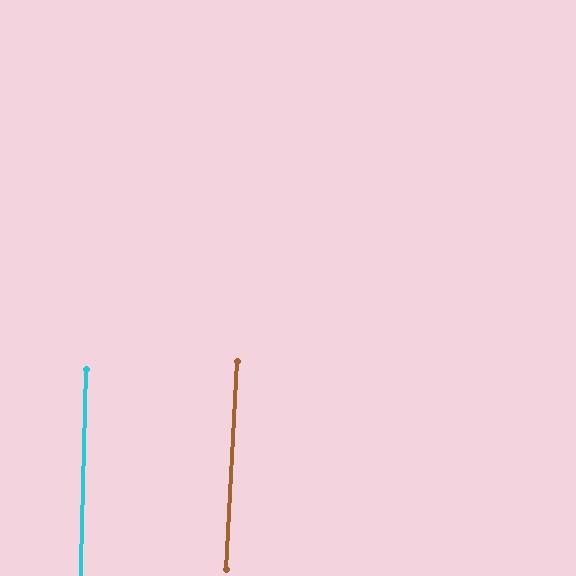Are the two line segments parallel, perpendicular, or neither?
Parallel — their directions differ by only 1.5°.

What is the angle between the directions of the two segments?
Approximately 1 degree.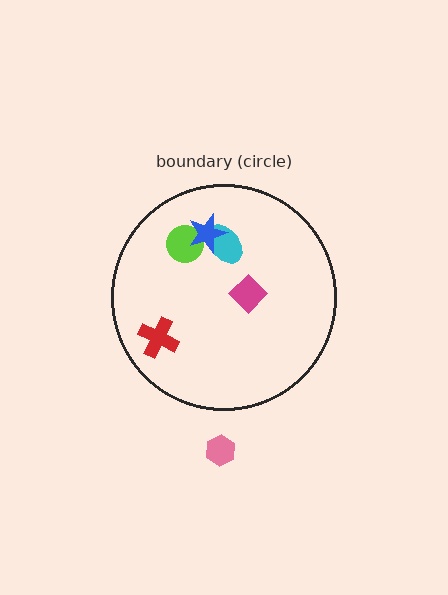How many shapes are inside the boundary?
5 inside, 1 outside.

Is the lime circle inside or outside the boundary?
Inside.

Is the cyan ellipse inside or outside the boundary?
Inside.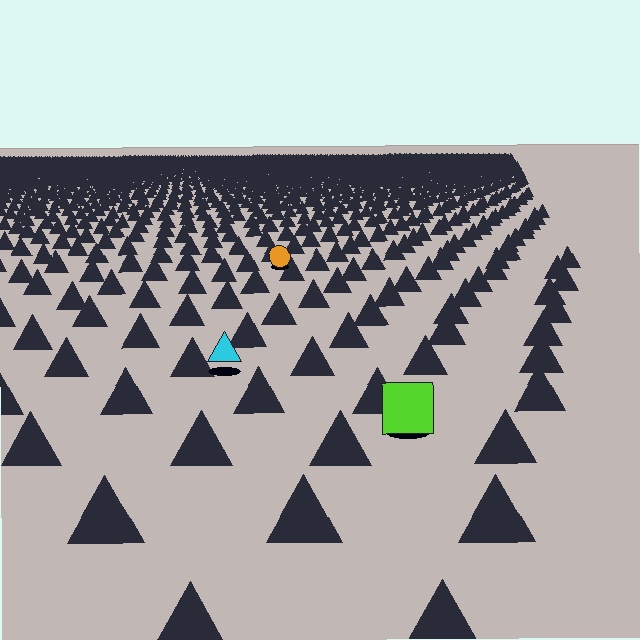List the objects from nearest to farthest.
From nearest to farthest: the lime square, the cyan triangle, the orange circle.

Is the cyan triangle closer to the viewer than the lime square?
No. The lime square is closer — you can tell from the texture gradient: the ground texture is coarser near it.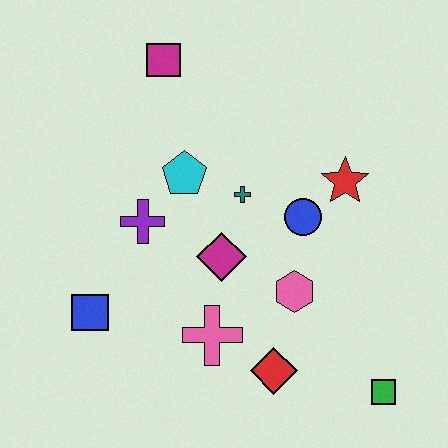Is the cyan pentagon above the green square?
Yes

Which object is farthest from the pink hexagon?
The magenta square is farthest from the pink hexagon.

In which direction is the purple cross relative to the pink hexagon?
The purple cross is to the left of the pink hexagon.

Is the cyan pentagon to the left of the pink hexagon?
Yes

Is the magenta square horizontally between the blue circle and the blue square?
Yes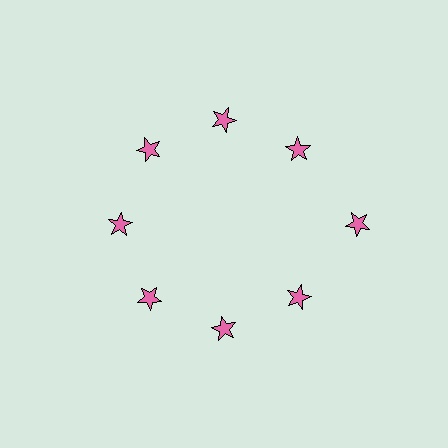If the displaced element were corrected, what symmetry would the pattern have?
It would have 8-fold rotational symmetry — the pattern would map onto itself every 45 degrees.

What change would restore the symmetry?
The symmetry would be restored by moving it inward, back onto the ring so that all 8 stars sit at equal angles and equal distance from the center.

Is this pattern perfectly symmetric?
No. The 8 pink stars are arranged in a ring, but one element near the 3 o'clock position is pushed outward from the center, breaking the 8-fold rotational symmetry.